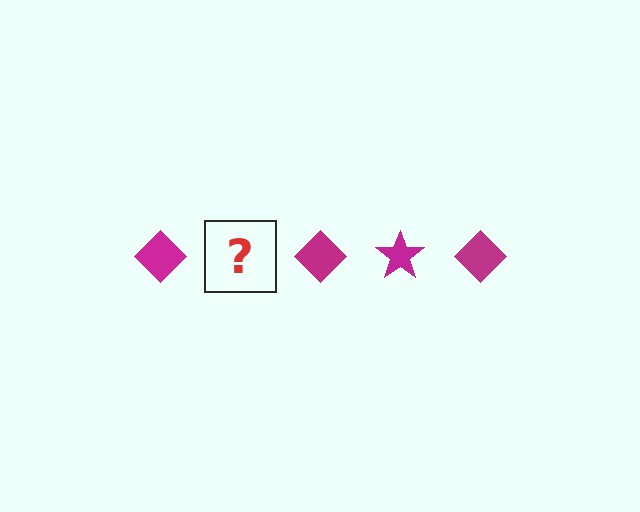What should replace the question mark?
The question mark should be replaced with a magenta star.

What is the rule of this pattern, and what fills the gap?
The rule is that the pattern cycles through diamond, star shapes in magenta. The gap should be filled with a magenta star.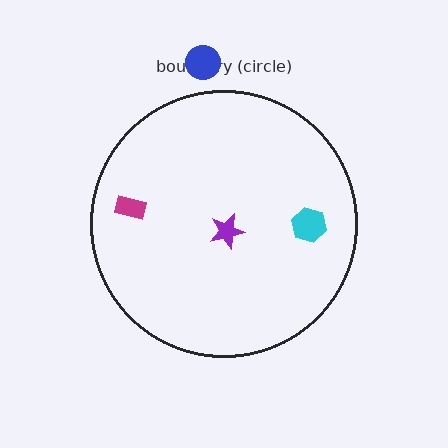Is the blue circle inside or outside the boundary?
Outside.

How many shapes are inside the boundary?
3 inside, 1 outside.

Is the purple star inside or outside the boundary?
Inside.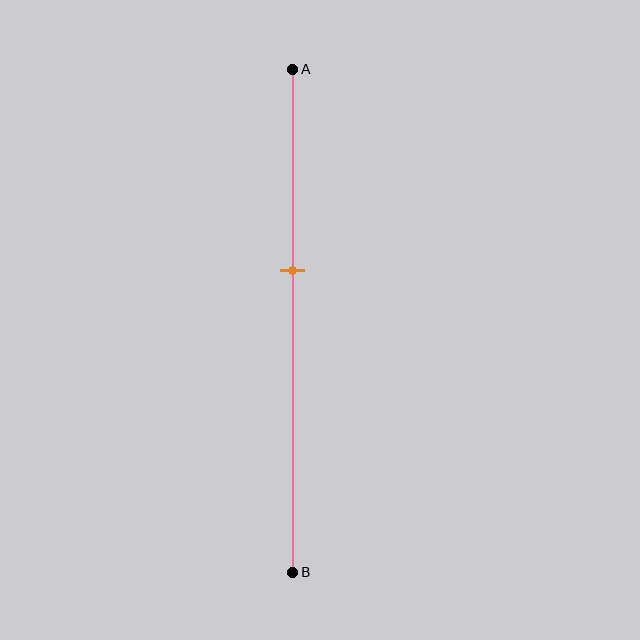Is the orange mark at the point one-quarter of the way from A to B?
No, the mark is at about 40% from A, not at the 25% one-quarter point.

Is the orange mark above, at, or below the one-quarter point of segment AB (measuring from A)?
The orange mark is below the one-quarter point of segment AB.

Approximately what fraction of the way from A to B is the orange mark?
The orange mark is approximately 40% of the way from A to B.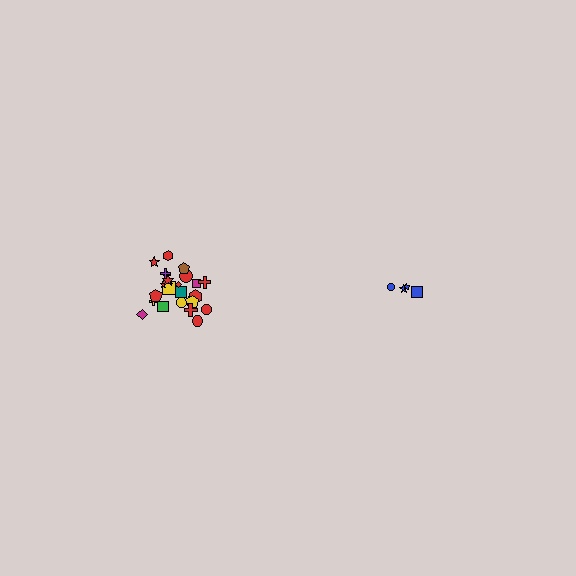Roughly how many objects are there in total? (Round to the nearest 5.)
Roughly 30 objects in total.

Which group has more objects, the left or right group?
The left group.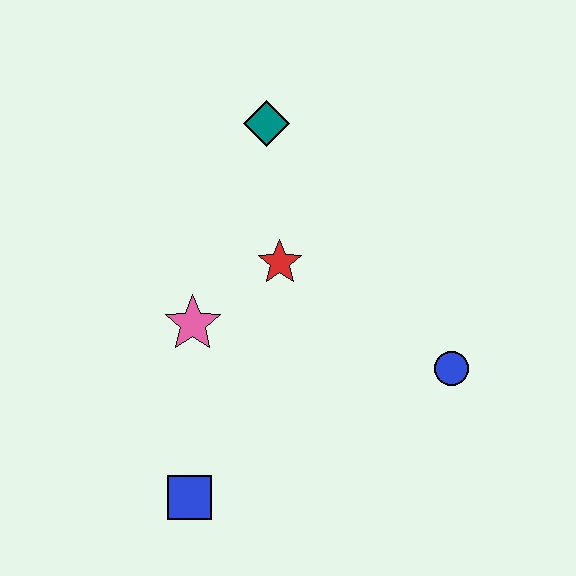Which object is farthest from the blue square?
The teal diamond is farthest from the blue square.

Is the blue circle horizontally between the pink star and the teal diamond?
No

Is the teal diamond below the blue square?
No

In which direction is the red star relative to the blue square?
The red star is above the blue square.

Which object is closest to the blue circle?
The red star is closest to the blue circle.